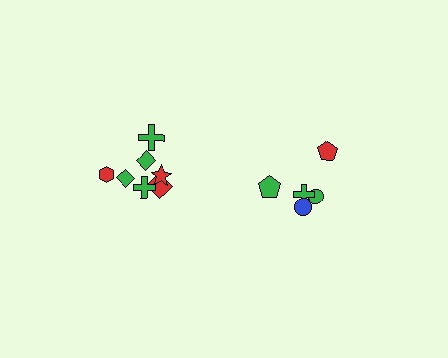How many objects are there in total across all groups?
There are 12 objects.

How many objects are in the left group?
There are 7 objects.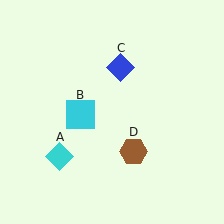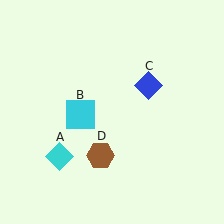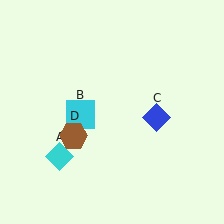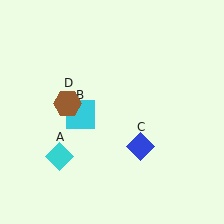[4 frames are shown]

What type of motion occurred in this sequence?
The blue diamond (object C), brown hexagon (object D) rotated clockwise around the center of the scene.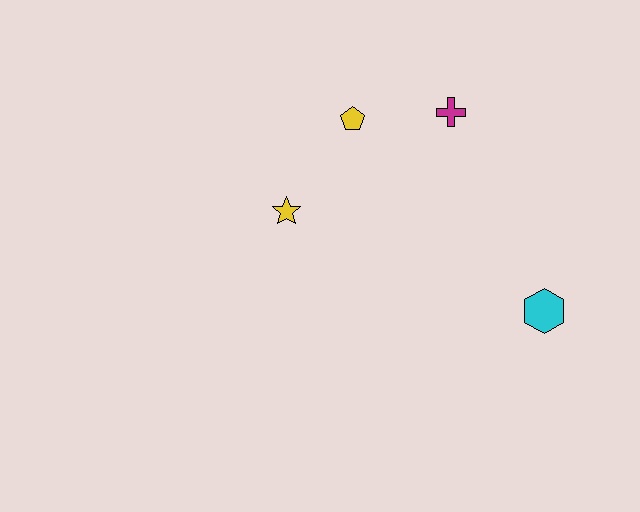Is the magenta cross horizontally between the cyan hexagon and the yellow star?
Yes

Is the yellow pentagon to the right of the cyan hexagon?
No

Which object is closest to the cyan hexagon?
The magenta cross is closest to the cyan hexagon.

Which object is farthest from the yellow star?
The cyan hexagon is farthest from the yellow star.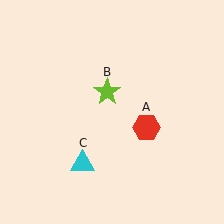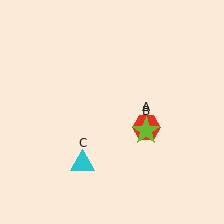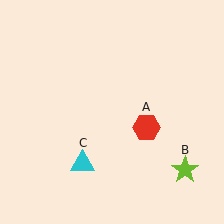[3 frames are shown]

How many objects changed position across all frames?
1 object changed position: lime star (object B).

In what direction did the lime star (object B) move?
The lime star (object B) moved down and to the right.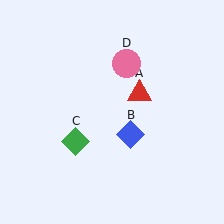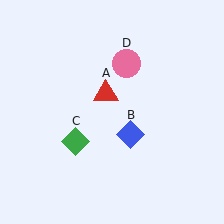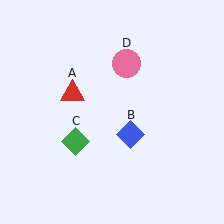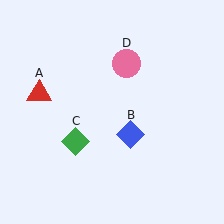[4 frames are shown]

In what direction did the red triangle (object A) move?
The red triangle (object A) moved left.